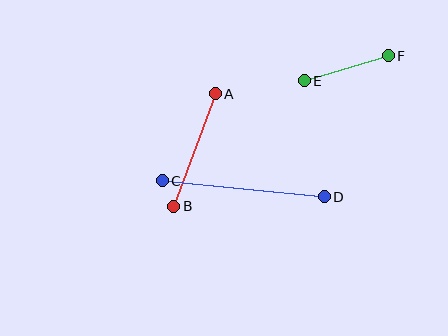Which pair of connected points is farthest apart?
Points C and D are farthest apart.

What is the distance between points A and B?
The distance is approximately 119 pixels.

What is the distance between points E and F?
The distance is approximately 88 pixels.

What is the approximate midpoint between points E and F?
The midpoint is at approximately (346, 68) pixels.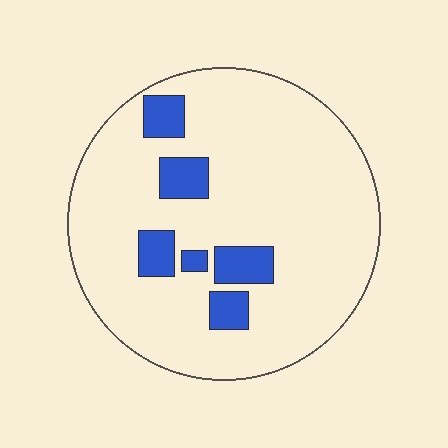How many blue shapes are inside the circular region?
6.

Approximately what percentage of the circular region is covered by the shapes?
Approximately 15%.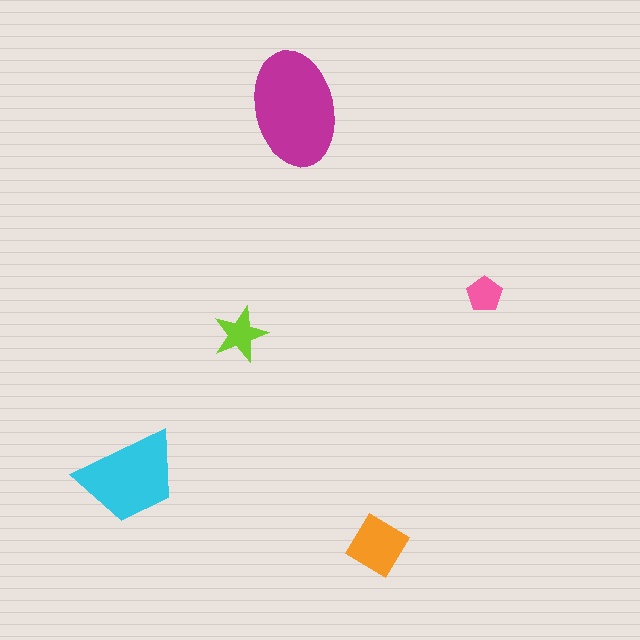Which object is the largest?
The magenta ellipse.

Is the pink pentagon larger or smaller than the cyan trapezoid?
Smaller.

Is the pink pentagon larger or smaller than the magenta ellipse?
Smaller.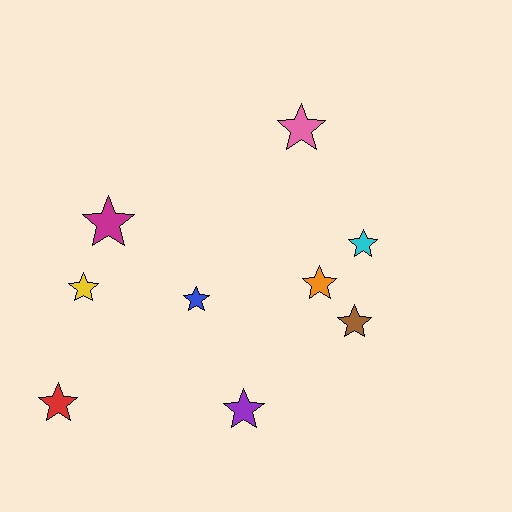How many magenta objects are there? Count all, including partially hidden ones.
There is 1 magenta object.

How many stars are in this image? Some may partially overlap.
There are 9 stars.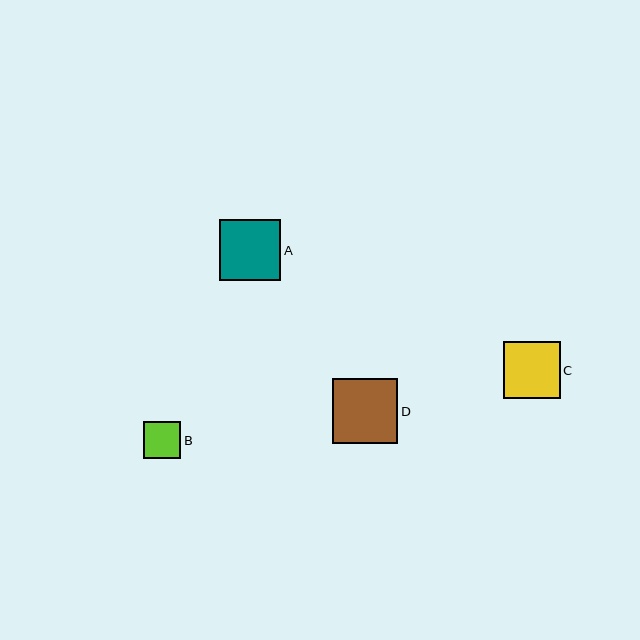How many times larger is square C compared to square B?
Square C is approximately 1.5 times the size of square B.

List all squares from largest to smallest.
From largest to smallest: D, A, C, B.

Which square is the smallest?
Square B is the smallest with a size of approximately 38 pixels.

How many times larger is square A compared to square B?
Square A is approximately 1.6 times the size of square B.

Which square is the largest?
Square D is the largest with a size of approximately 65 pixels.